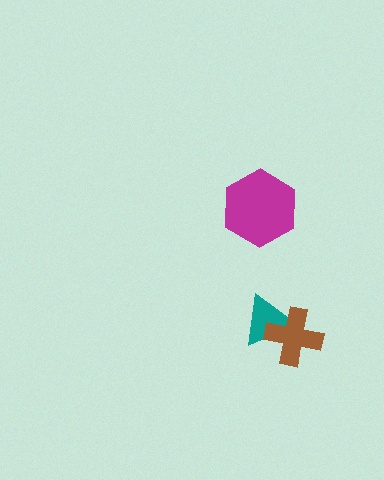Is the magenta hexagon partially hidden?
No, no other shape covers it.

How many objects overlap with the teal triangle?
1 object overlaps with the teal triangle.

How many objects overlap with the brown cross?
1 object overlaps with the brown cross.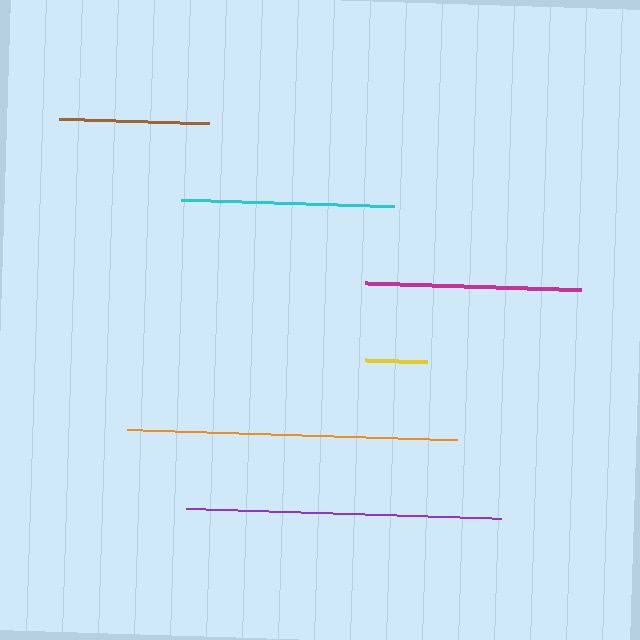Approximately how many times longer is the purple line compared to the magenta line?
The purple line is approximately 1.5 times the length of the magenta line.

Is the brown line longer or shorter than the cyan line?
The cyan line is longer than the brown line.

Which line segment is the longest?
The orange line is the longest at approximately 330 pixels.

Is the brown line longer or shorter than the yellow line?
The brown line is longer than the yellow line.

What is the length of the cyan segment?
The cyan segment is approximately 214 pixels long.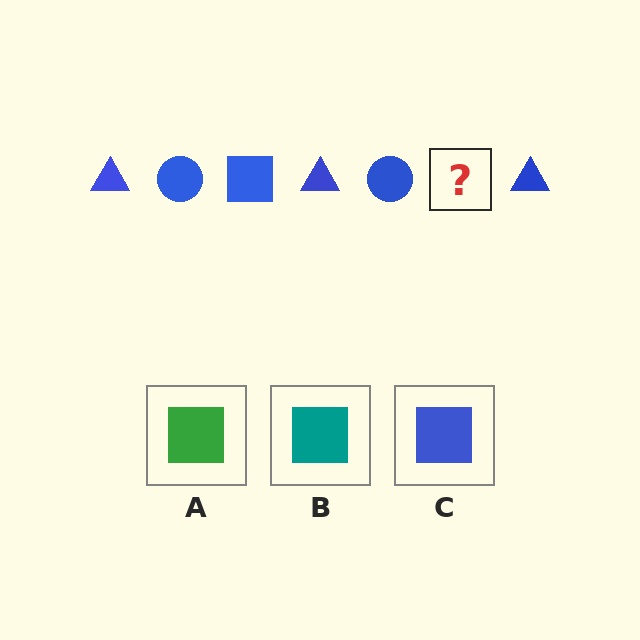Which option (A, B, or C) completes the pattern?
C.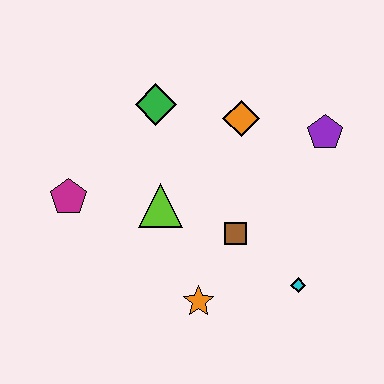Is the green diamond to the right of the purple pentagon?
No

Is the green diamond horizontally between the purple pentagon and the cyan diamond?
No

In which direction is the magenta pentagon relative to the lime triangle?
The magenta pentagon is to the left of the lime triangle.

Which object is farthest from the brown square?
The magenta pentagon is farthest from the brown square.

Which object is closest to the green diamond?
The orange diamond is closest to the green diamond.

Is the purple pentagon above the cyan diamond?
Yes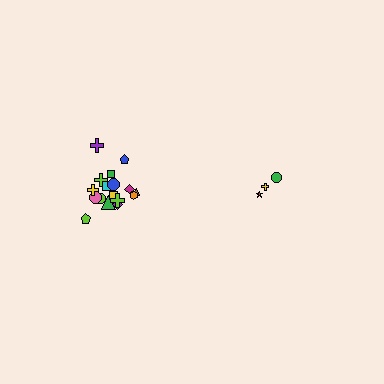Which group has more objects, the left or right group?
The left group.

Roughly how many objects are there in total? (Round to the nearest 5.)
Roughly 20 objects in total.